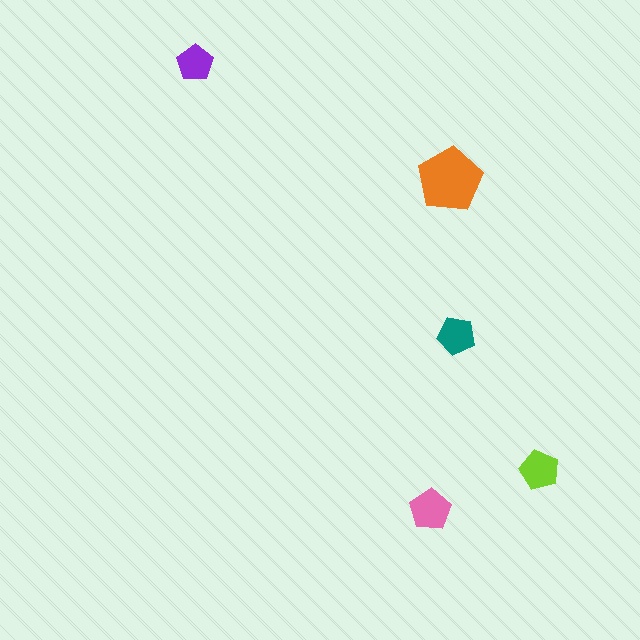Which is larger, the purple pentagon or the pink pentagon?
The pink one.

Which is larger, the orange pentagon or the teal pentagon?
The orange one.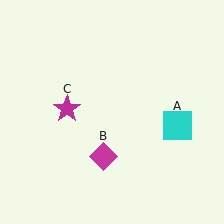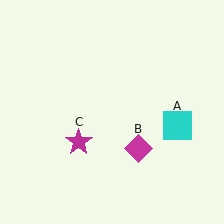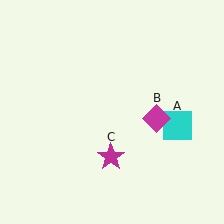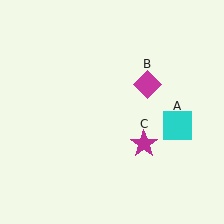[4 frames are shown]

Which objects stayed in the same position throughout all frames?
Cyan square (object A) remained stationary.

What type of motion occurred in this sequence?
The magenta diamond (object B), magenta star (object C) rotated counterclockwise around the center of the scene.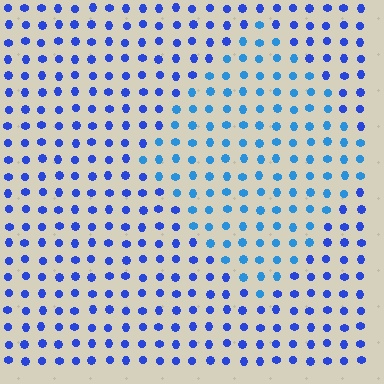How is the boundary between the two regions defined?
The boundary is defined purely by a slight shift in hue (about 26 degrees). Spacing, size, and orientation are identical on both sides.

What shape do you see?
I see a diamond.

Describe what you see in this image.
The image is filled with small blue elements in a uniform arrangement. A diamond-shaped region is visible where the elements are tinted to a slightly different hue, forming a subtle color boundary.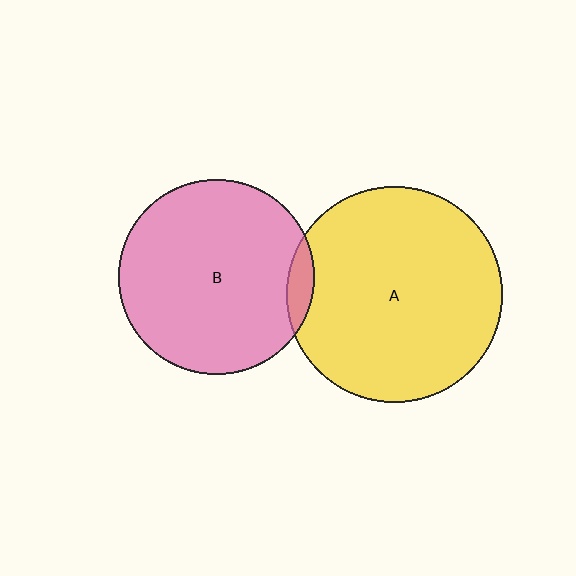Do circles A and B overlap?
Yes.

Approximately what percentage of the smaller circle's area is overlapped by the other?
Approximately 5%.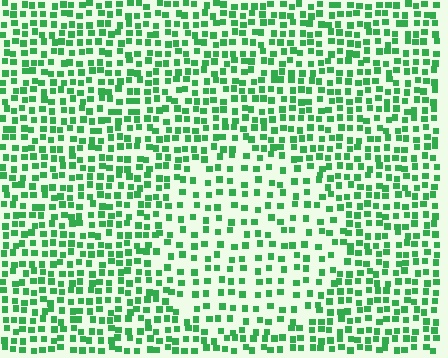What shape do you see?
I see a circle.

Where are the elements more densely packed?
The elements are more densely packed outside the circle boundary.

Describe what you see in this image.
The image contains small green elements arranged at two different densities. A circle-shaped region is visible where the elements are less densely packed than the surrounding area.